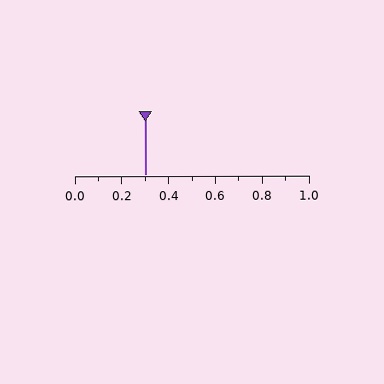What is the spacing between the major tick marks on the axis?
The major ticks are spaced 0.2 apart.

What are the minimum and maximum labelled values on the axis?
The axis runs from 0.0 to 1.0.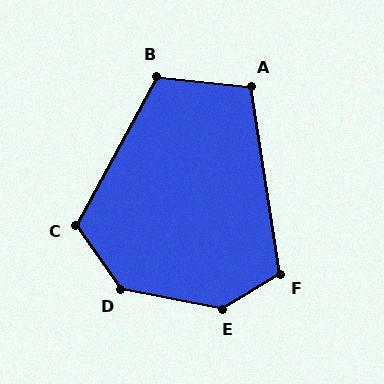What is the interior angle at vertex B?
Approximately 112 degrees (obtuse).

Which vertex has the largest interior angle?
E, at approximately 138 degrees.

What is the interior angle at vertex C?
Approximately 117 degrees (obtuse).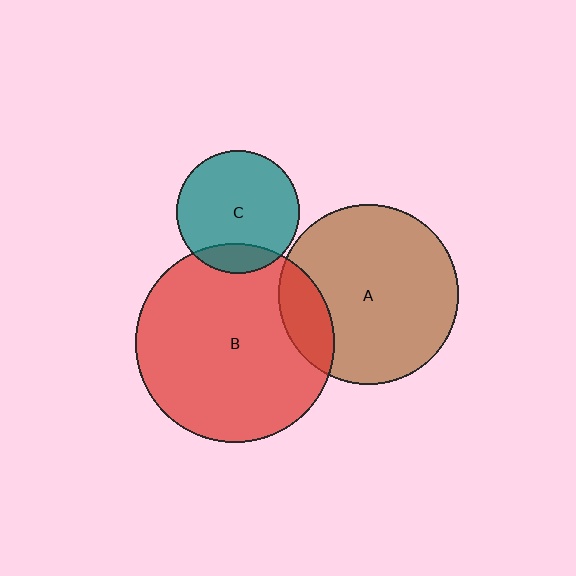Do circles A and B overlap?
Yes.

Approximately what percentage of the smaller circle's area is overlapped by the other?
Approximately 15%.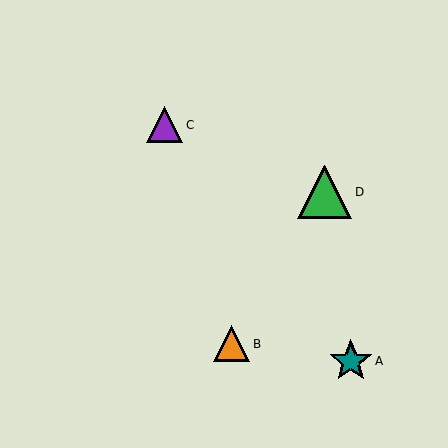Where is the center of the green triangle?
The center of the green triangle is at (325, 192).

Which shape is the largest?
The green triangle (labeled D) is the largest.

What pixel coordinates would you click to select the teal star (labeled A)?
Click at (351, 361) to select the teal star A.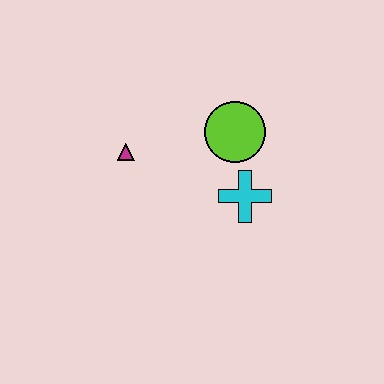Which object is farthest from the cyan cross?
The magenta triangle is farthest from the cyan cross.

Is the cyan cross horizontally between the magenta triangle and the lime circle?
No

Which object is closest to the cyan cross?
The lime circle is closest to the cyan cross.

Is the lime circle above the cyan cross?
Yes